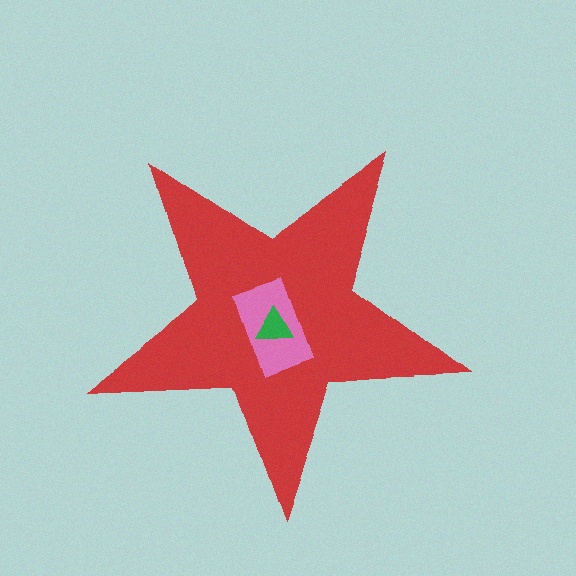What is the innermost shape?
The green triangle.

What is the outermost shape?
The red star.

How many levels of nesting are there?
3.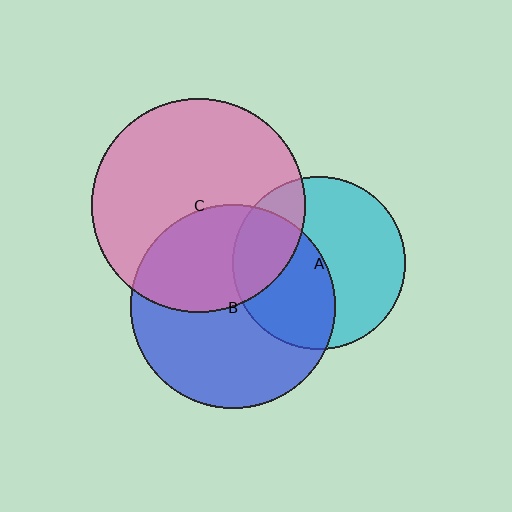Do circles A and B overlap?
Yes.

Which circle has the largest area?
Circle C (pink).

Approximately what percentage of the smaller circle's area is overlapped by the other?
Approximately 45%.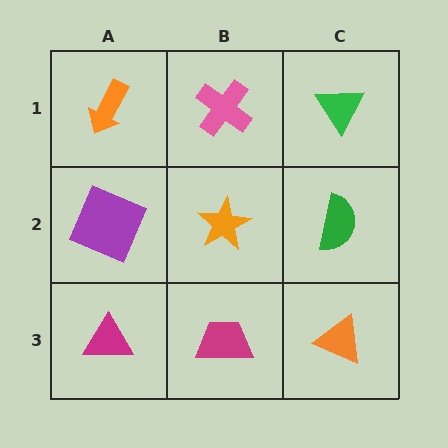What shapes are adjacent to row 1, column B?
An orange star (row 2, column B), an orange arrow (row 1, column A), a green triangle (row 1, column C).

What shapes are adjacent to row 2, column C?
A green triangle (row 1, column C), an orange triangle (row 3, column C), an orange star (row 2, column B).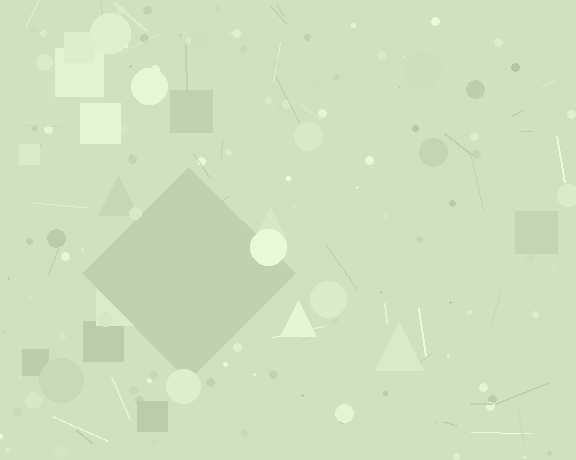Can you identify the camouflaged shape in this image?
The camouflaged shape is a diamond.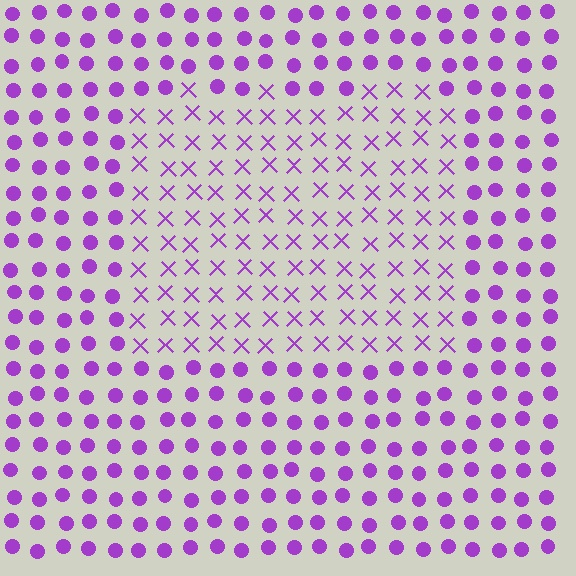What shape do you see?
I see a rectangle.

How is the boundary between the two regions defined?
The boundary is defined by a change in element shape: X marks inside vs. circles outside. All elements share the same color and spacing.